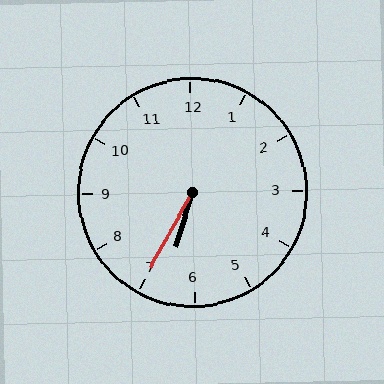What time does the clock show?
6:35.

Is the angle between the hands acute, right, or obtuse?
It is acute.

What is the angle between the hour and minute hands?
Approximately 12 degrees.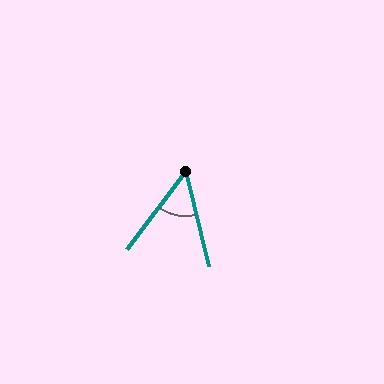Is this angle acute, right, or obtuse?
It is acute.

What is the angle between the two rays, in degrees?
Approximately 51 degrees.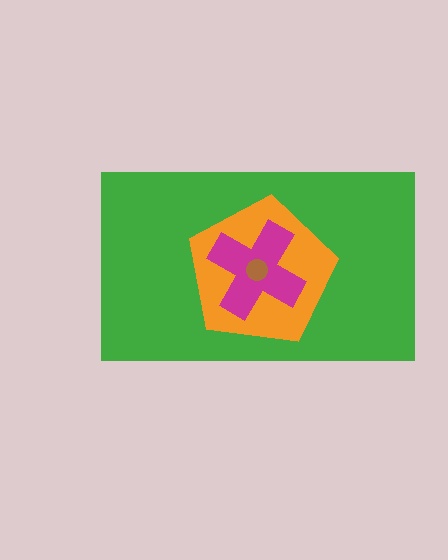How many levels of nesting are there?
4.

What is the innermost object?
The brown circle.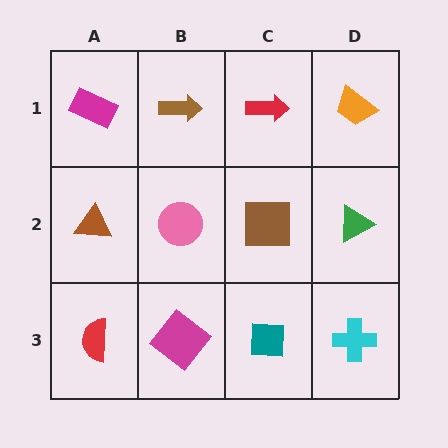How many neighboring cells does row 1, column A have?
2.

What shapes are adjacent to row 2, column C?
A red arrow (row 1, column C), a teal square (row 3, column C), a pink circle (row 2, column B), a green triangle (row 2, column D).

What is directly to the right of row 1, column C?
An orange trapezoid.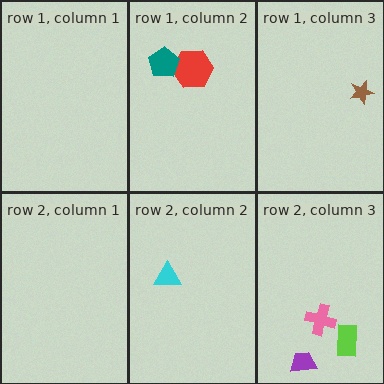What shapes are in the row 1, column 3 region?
The brown star.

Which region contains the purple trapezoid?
The row 2, column 3 region.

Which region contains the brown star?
The row 1, column 3 region.